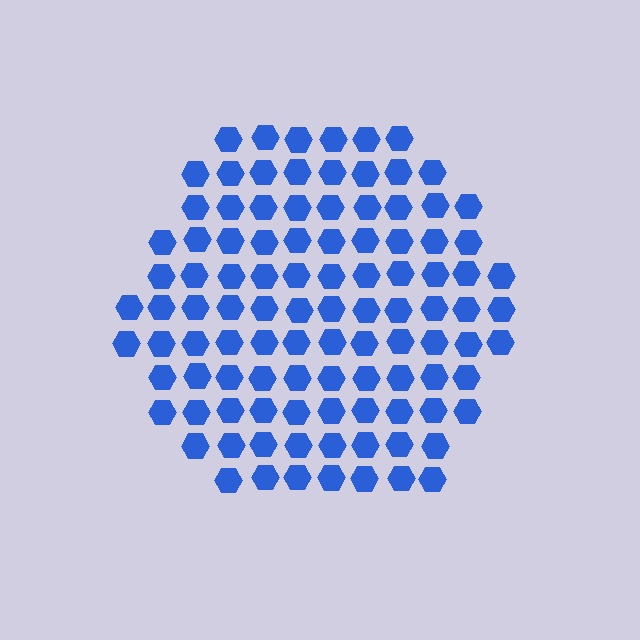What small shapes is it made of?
It is made of small hexagons.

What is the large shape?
The large shape is a hexagon.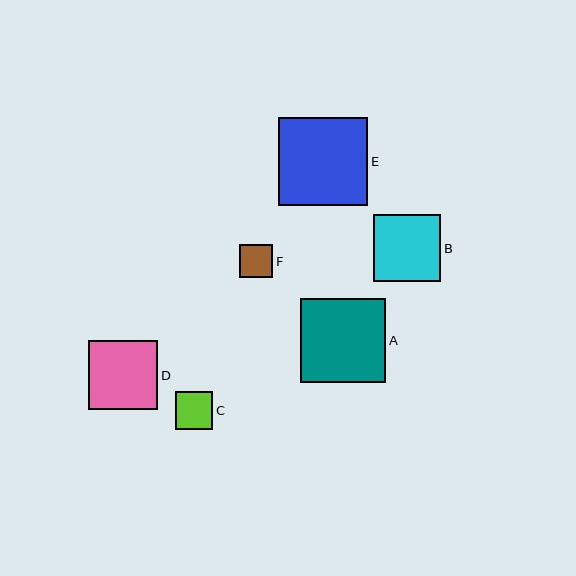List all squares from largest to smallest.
From largest to smallest: E, A, D, B, C, F.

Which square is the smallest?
Square F is the smallest with a size of approximately 33 pixels.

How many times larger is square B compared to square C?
Square B is approximately 1.8 times the size of square C.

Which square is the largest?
Square E is the largest with a size of approximately 89 pixels.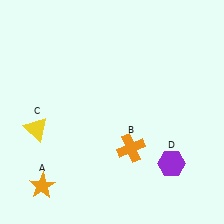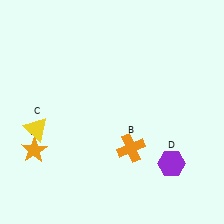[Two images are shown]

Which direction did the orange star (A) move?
The orange star (A) moved up.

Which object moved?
The orange star (A) moved up.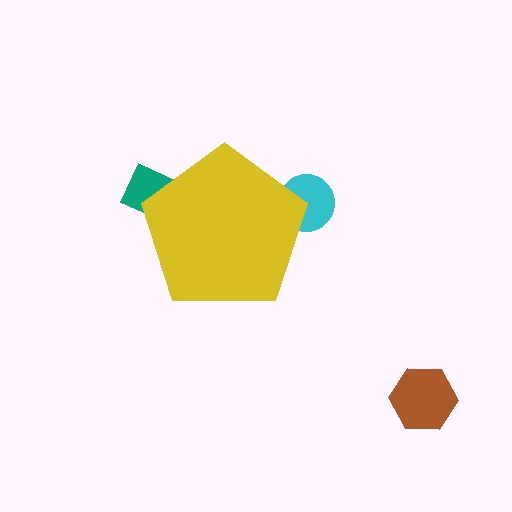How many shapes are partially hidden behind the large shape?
2 shapes are partially hidden.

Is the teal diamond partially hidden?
Yes, the teal diamond is partially hidden behind the yellow pentagon.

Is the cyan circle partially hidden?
Yes, the cyan circle is partially hidden behind the yellow pentagon.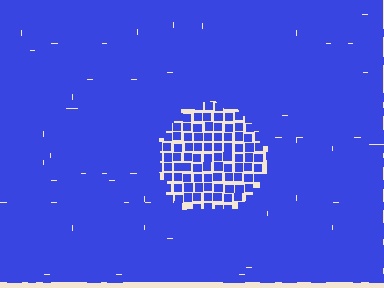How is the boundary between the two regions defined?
The boundary is defined by a change in element density (approximately 2.0x ratio). All elements are the same color, size, and shape.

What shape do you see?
I see a circle.